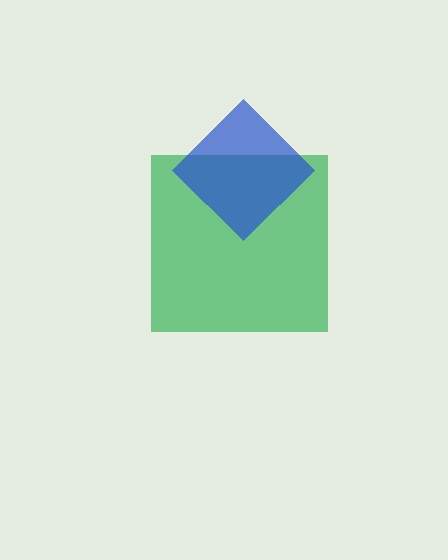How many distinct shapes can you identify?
There are 2 distinct shapes: a green square, a blue diamond.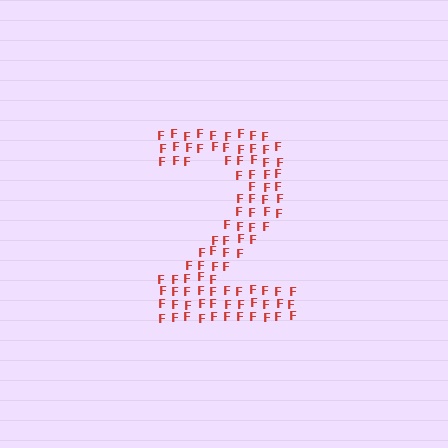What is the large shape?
The large shape is the digit 2.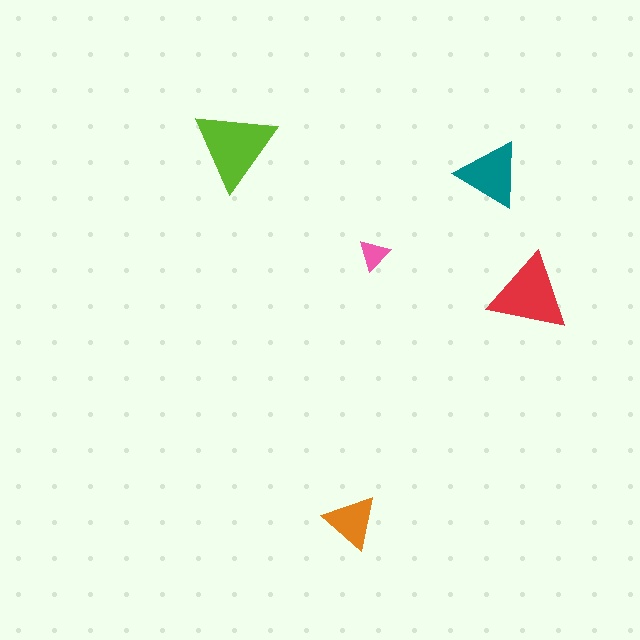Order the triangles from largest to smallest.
the lime one, the red one, the teal one, the orange one, the pink one.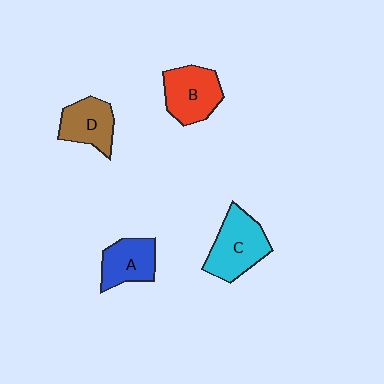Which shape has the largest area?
Shape C (cyan).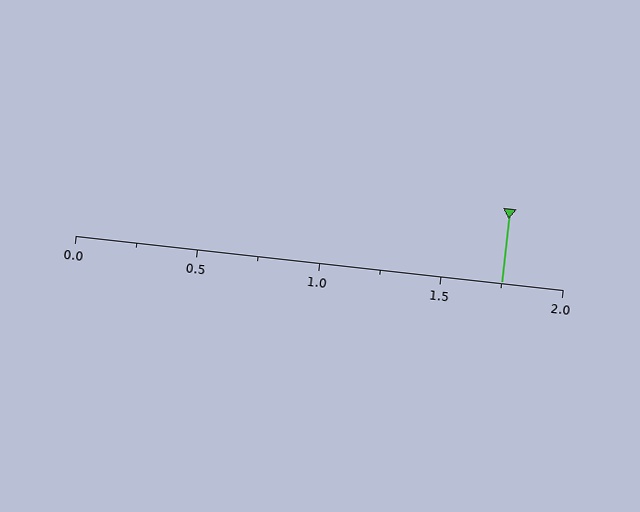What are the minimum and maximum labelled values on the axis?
The axis runs from 0.0 to 2.0.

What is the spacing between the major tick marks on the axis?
The major ticks are spaced 0.5 apart.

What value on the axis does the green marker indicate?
The marker indicates approximately 1.75.